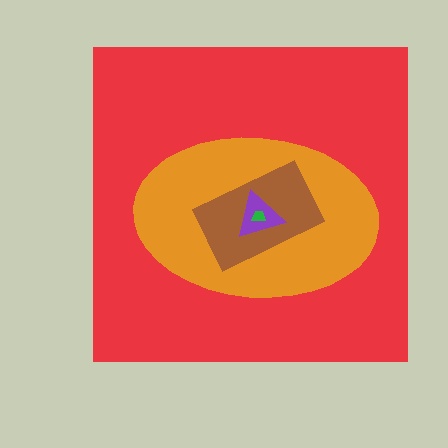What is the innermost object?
The green trapezoid.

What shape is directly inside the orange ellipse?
The brown rectangle.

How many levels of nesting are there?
5.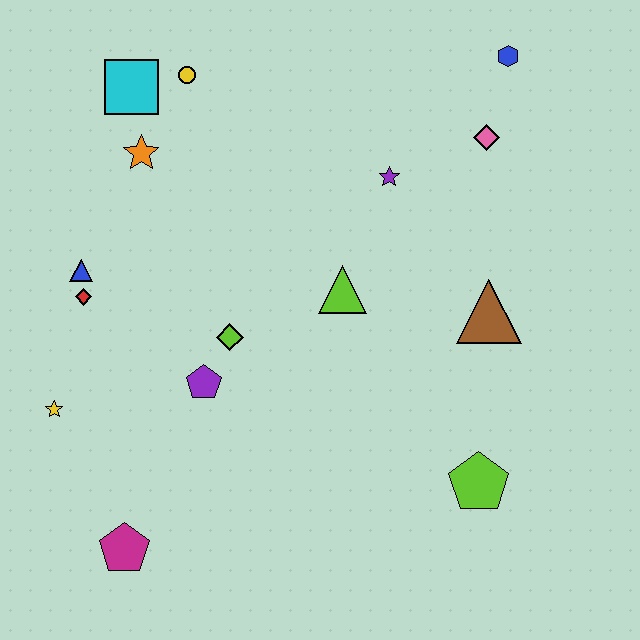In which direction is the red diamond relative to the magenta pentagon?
The red diamond is above the magenta pentagon.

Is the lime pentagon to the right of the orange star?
Yes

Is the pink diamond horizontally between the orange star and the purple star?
No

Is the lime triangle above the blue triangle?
No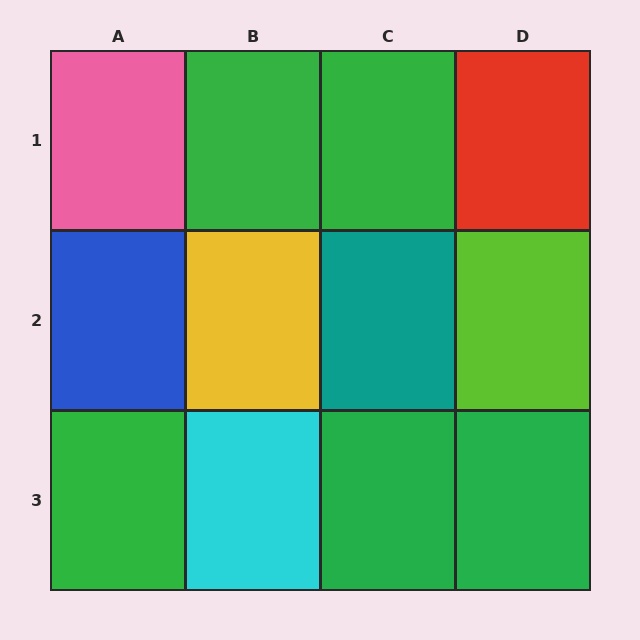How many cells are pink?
1 cell is pink.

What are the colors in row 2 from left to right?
Blue, yellow, teal, lime.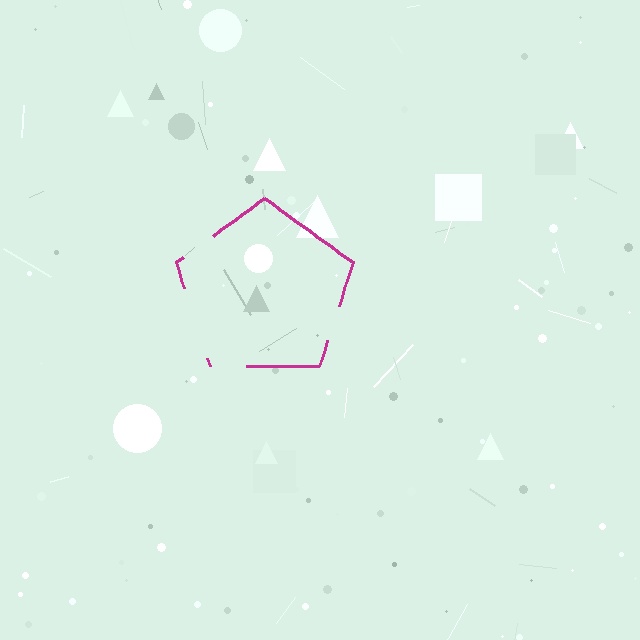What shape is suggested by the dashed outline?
The dashed outline suggests a pentagon.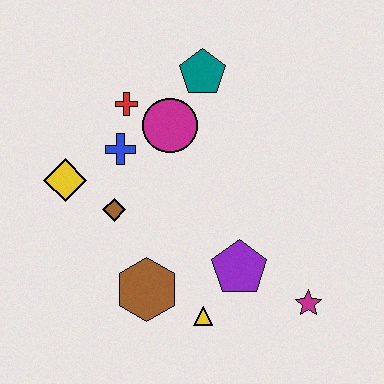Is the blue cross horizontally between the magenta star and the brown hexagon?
No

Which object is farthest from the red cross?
The magenta star is farthest from the red cross.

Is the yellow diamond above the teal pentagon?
No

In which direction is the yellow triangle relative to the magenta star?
The yellow triangle is to the left of the magenta star.